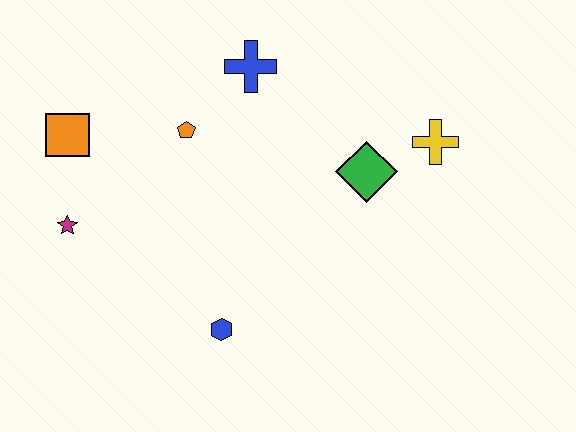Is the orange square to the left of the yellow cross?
Yes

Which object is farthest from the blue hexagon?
The yellow cross is farthest from the blue hexagon.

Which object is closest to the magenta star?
The orange square is closest to the magenta star.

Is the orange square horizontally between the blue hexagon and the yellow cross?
No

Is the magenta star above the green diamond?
No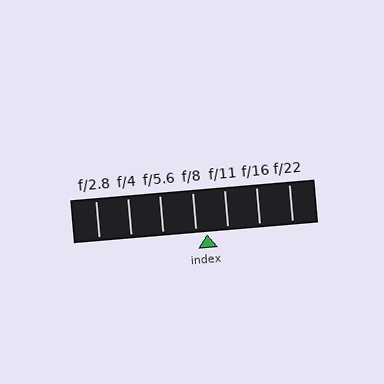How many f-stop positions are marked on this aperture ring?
There are 7 f-stop positions marked.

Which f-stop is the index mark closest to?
The index mark is closest to f/8.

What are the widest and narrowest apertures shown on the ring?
The widest aperture shown is f/2.8 and the narrowest is f/22.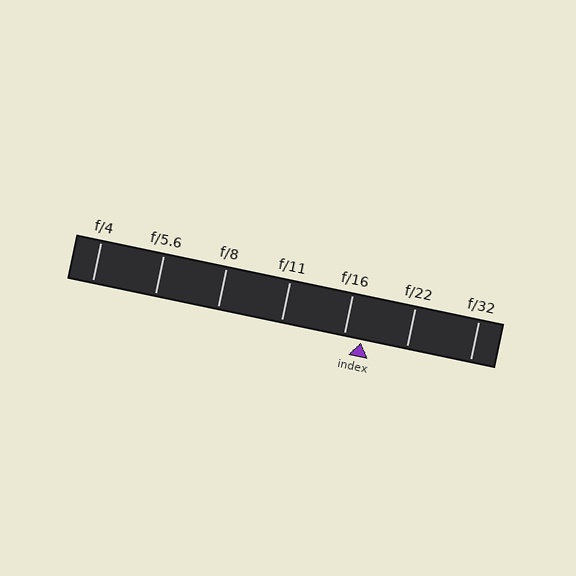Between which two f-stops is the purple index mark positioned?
The index mark is between f/16 and f/22.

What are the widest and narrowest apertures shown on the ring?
The widest aperture shown is f/4 and the narrowest is f/32.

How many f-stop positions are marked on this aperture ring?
There are 7 f-stop positions marked.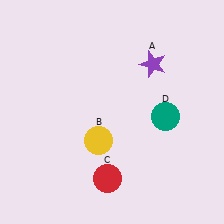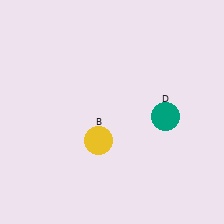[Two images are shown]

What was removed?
The purple star (A), the red circle (C) were removed in Image 2.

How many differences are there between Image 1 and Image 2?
There are 2 differences between the two images.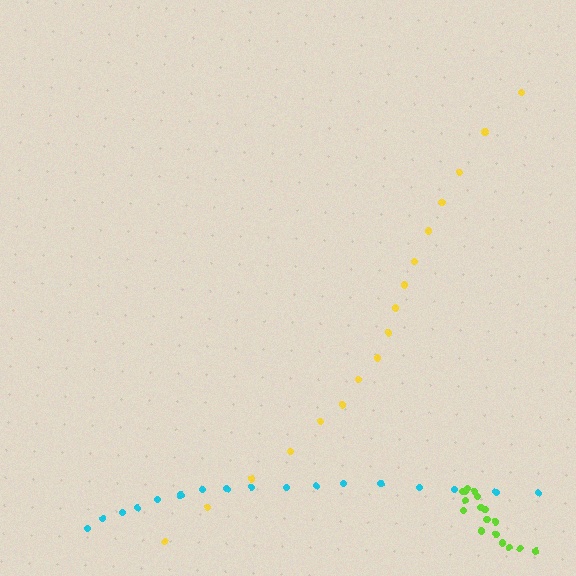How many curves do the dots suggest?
There are 3 distinct paths.